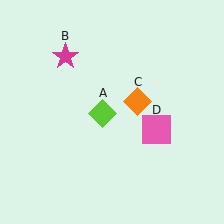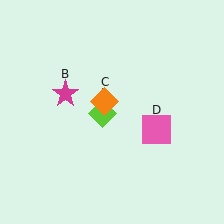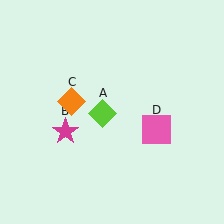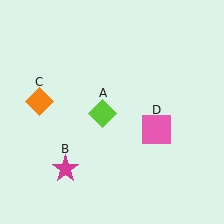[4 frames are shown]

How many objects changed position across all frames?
2 objects changed position: magenta star (object B), orange diamond (object C).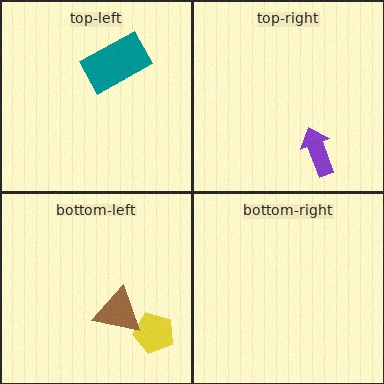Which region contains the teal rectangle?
The top-left region.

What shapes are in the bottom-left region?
The yellow pentagon, the brown triangle.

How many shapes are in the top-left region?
1.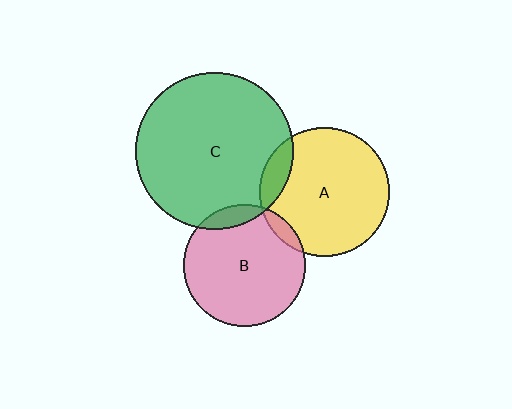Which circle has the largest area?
Circle C (green).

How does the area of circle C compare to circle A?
Approximately 1.5 times.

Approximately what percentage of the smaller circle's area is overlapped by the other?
Approximately 10%.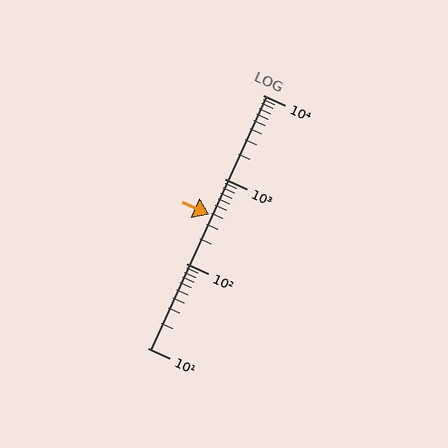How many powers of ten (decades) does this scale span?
The scale spans 3 decades, from 10 to 10000.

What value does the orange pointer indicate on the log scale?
The pointer indicates approximately 380.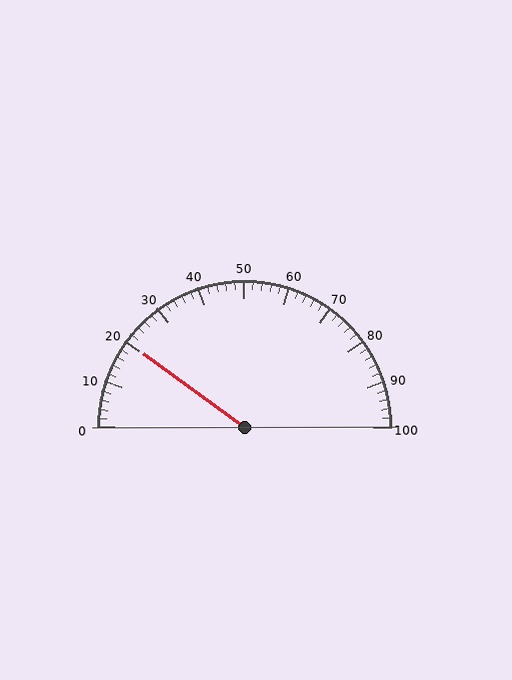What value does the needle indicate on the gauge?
The needle indicates approximately 20.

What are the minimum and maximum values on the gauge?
The gauge ranges from 0 to 100.